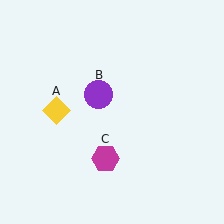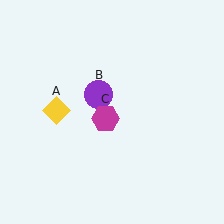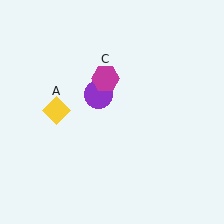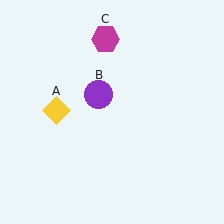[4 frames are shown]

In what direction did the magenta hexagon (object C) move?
The magenta hexagon (object C) moved up.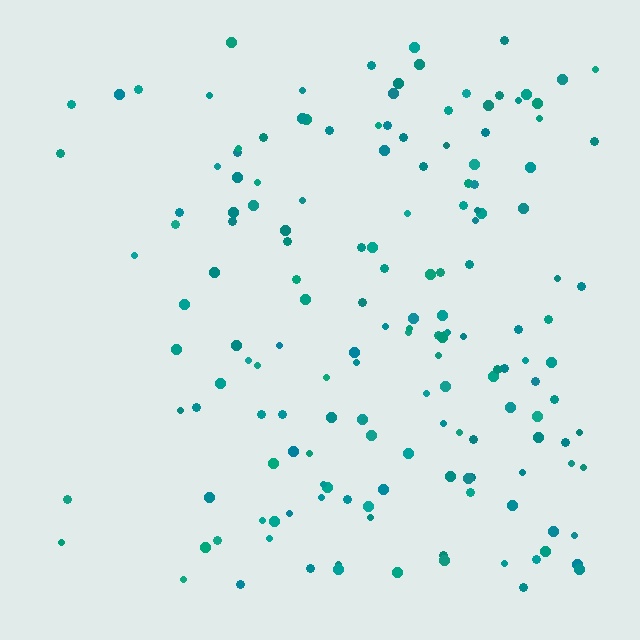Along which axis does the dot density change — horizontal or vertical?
Horizontal.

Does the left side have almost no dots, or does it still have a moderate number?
Still a moderate number, just noticeably fewer than the right.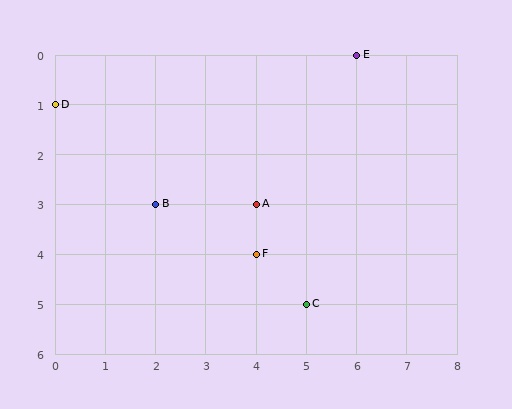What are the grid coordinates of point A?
Point A is at grid coordinates (4, 3).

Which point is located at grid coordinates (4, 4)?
Point F is at (4, 4).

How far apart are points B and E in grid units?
Points B and E are 4 columns and 3 rows apart (about 5.0 grid units diagonally).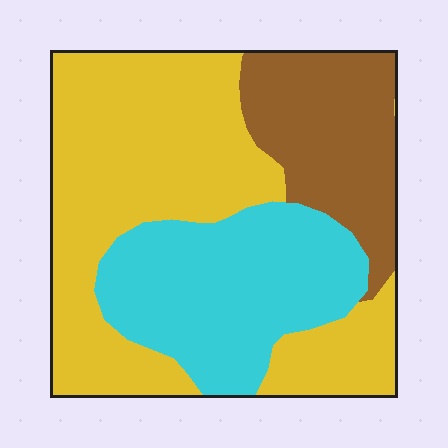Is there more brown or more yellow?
Yellow.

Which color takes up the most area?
Yellow, at roughly 50%.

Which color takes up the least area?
Brown, at roughly 20%.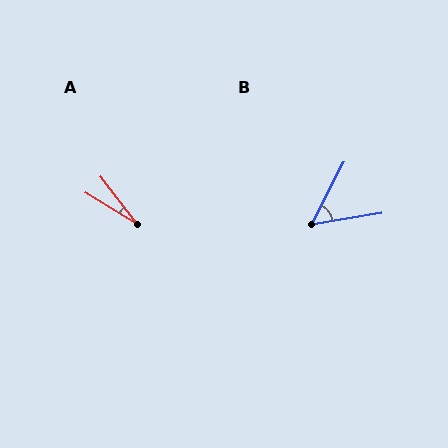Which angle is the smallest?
A, at approximately 21 degrees.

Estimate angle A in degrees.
Approximately 21 degrees.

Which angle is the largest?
B, at approximately 53 degrees.